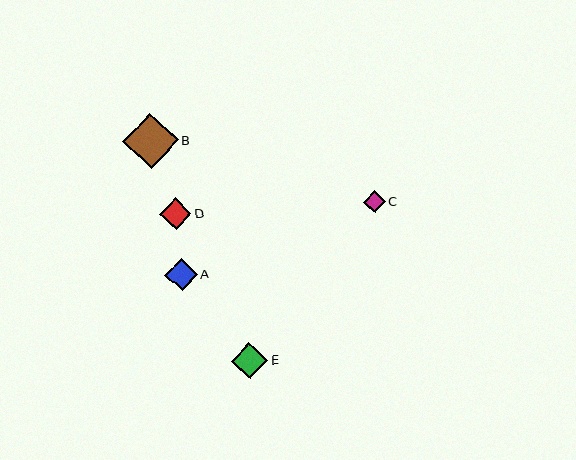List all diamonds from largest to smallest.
From largest to smallest: B, E, A, D, C.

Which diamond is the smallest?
Diamond C is the smallest with a size of approximately 22 pixels.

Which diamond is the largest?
Diamond B is the largest with a size of approximately 56 pixels.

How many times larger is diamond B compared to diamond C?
Diamond B is approximately 2.6 times the size of diamond C.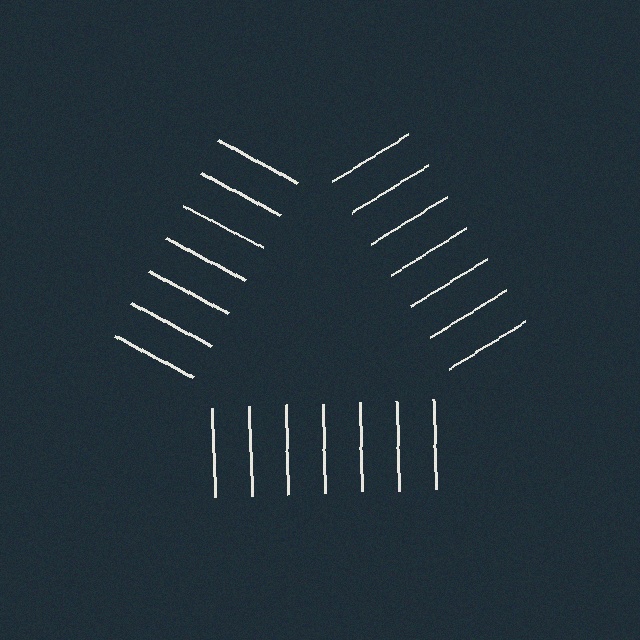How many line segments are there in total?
21 — 7 along each of the 3 edges.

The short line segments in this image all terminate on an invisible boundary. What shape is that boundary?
An illusory triangle — the line segments terminate on its edges but no continuous stroke is drawn.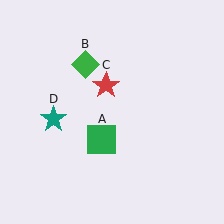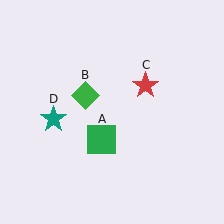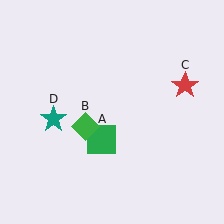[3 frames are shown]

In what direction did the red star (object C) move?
The red star (object C) moved right.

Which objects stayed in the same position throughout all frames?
Green square (object A) and teal star (object D) remained stationary.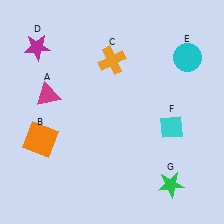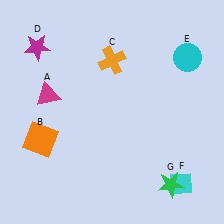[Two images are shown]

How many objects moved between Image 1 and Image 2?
1 object moved between the two images.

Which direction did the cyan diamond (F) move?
The cyan diamond (F) moved down.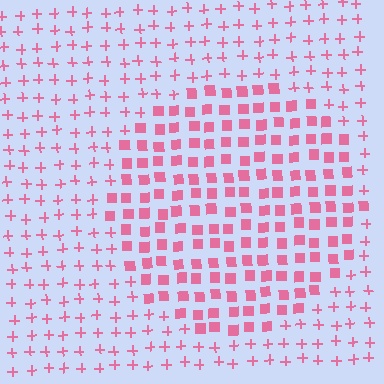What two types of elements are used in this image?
The image uses squares inside the circle region and plus signs outside it.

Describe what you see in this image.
The image is filled with small pink elements arranged in a uniform grid. A circle-shaped region contains squares, while the surrounding area contains plus signs. The boundary is defined purely by the change in element shape.